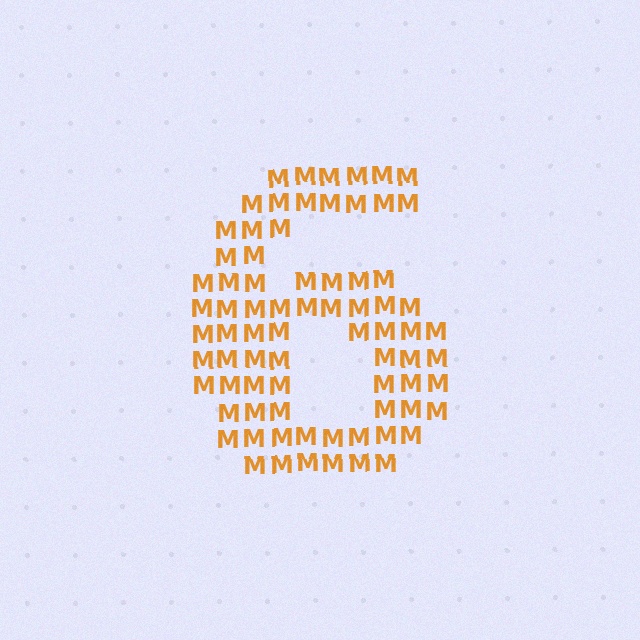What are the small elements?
The small elements are letter M's.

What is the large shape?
The large shape is the digit 6.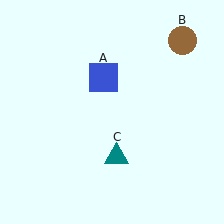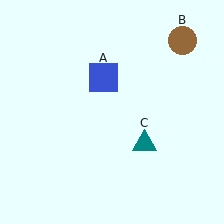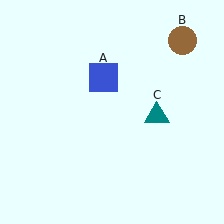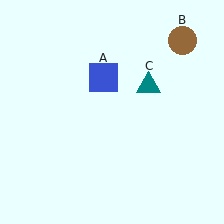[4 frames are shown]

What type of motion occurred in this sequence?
The teal triangle (object C) rotated counterclockwise around the center of the scene.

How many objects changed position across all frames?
1 object changed position: teal triangle (object C).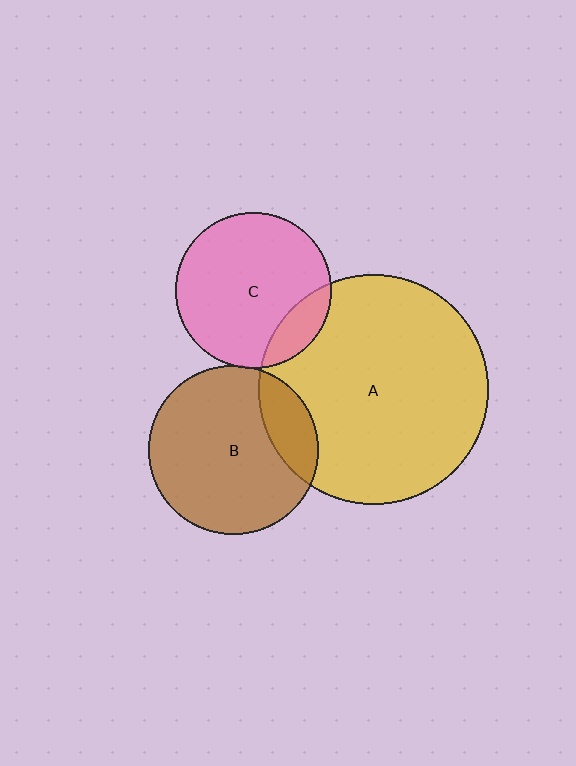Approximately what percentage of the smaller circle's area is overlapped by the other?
Approximately 5%.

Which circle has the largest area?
Circle A (yellow).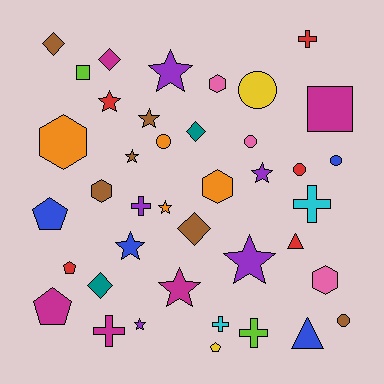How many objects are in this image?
There are 40 objects.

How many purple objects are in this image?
There are 5 purple objects.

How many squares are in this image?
There are 2 squares.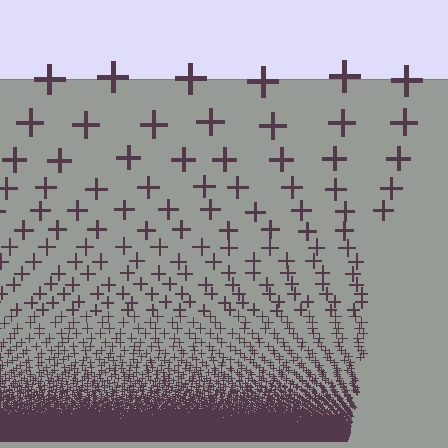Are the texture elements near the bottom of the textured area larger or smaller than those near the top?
Smaller. The gradient is inverted — elements near the bottom are smaller and denser.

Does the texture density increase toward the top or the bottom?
Density increases toward the bottom.